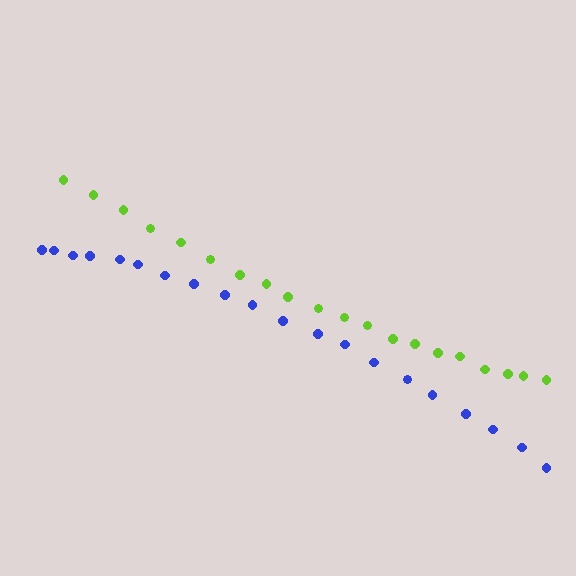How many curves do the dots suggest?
There are 2 distinct paths.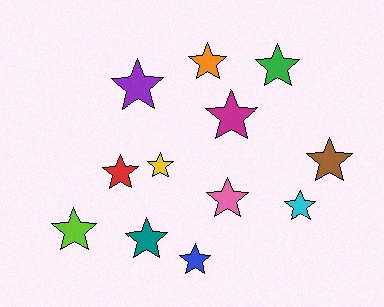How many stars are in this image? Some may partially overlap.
There are 12 stars.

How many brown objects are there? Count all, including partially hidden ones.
There is 1 brown object.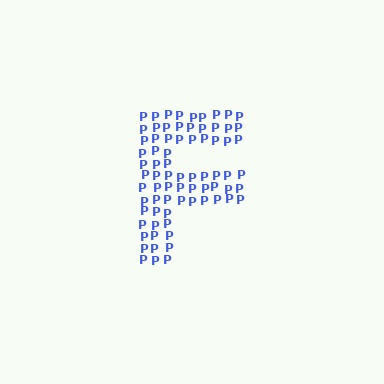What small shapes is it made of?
It is made of small letter P's.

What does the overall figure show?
The overall figure shows the letter F.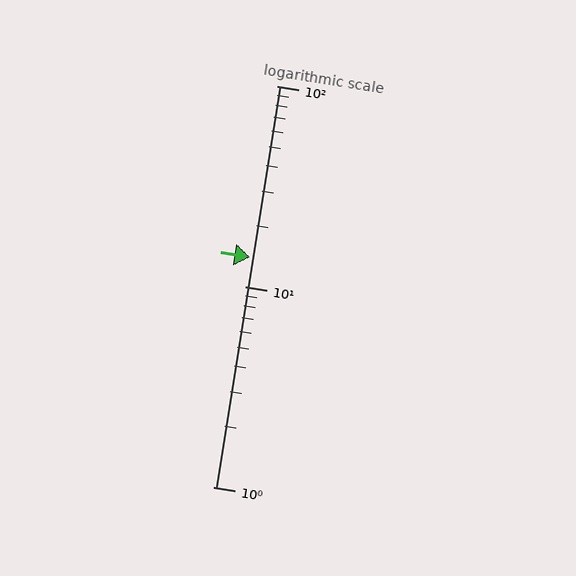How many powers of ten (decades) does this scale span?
The scale spans 2 decades, from 1 to 100.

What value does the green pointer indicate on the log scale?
The pointer indicates approximately 14.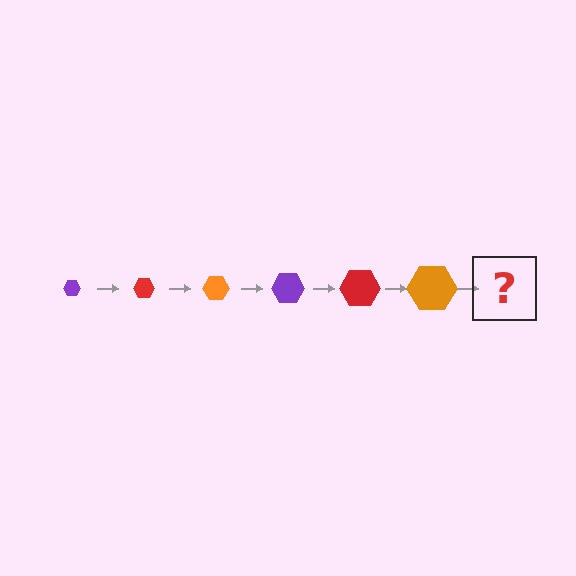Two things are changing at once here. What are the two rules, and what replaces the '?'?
The two rules are that the hexagon grows larger each step and the color cycles through purple, red, and orange. The '?' should be a purple hexagon, larger than the previous one.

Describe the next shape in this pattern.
It should be a purple hexagon, larger than the previous one.